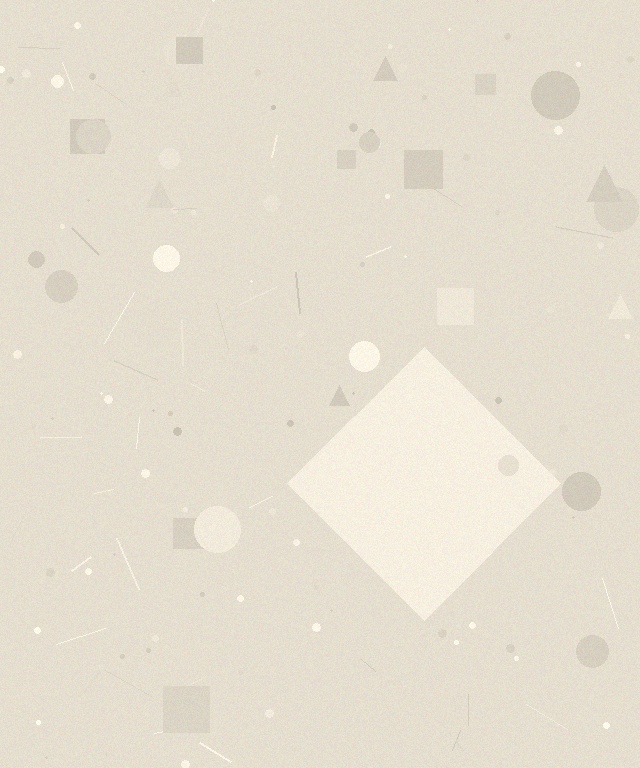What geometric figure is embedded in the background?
A diamond is embedded in the background.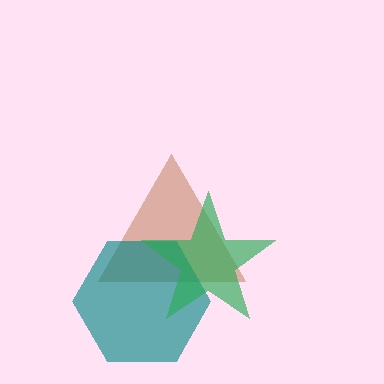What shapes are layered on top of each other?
The layered shapes are: a brown triangle, a teal hexagon, a green star.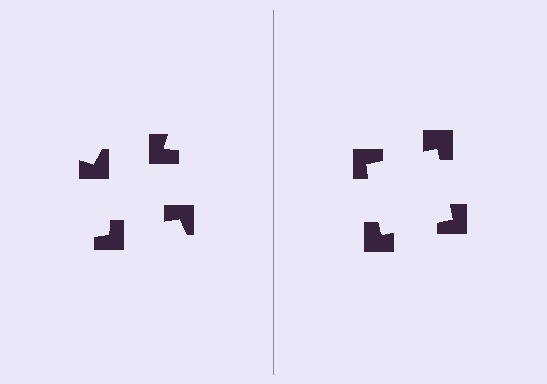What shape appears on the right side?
An illusory square.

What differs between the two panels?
The notched squares are positioned identically on both sides; only the wedge orientations differ. On the right they align to a square; on the left they are misaligned.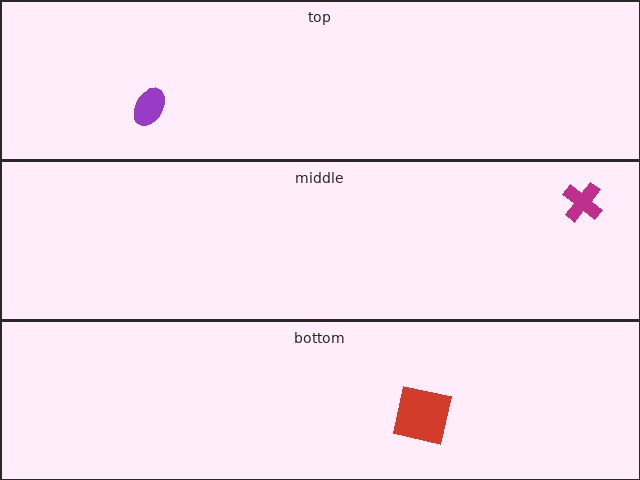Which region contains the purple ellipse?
The top region.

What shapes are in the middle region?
The magenta cross.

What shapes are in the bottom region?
The red square.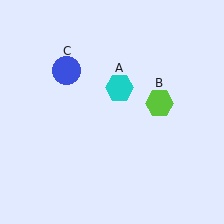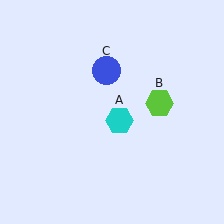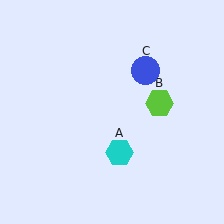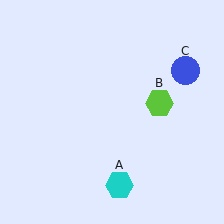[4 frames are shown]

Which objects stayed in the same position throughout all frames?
Lime hexagon (object B) remained stationary.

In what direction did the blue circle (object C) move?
The blue circle (object C) moved right.